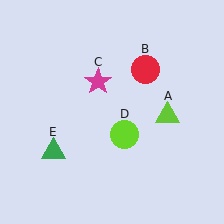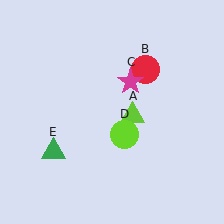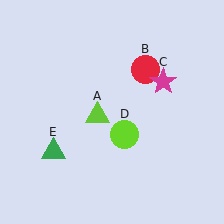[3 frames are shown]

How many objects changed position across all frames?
2 objects changed position: lime triangle (object A), magenta star (object C).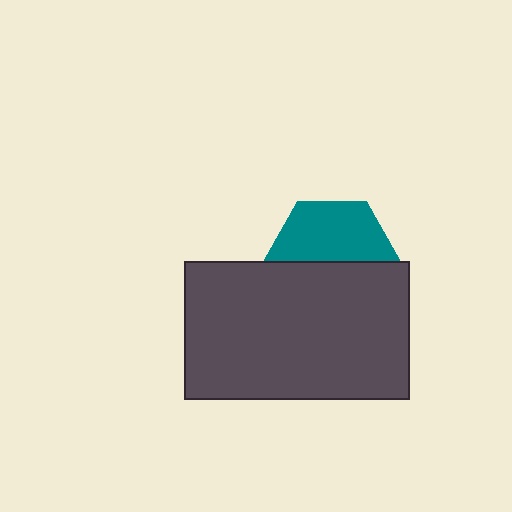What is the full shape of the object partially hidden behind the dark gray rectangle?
The partially hidden object is a teal hexagon.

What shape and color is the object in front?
The object in front is a dark gray rectangle.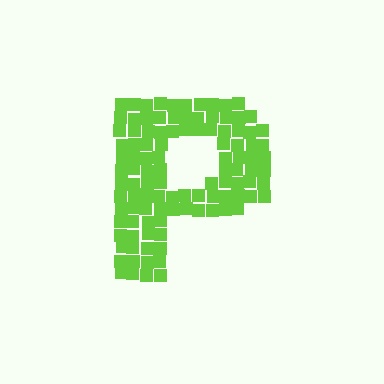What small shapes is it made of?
It is made of small squares.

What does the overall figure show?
The overall figure shows the letter P.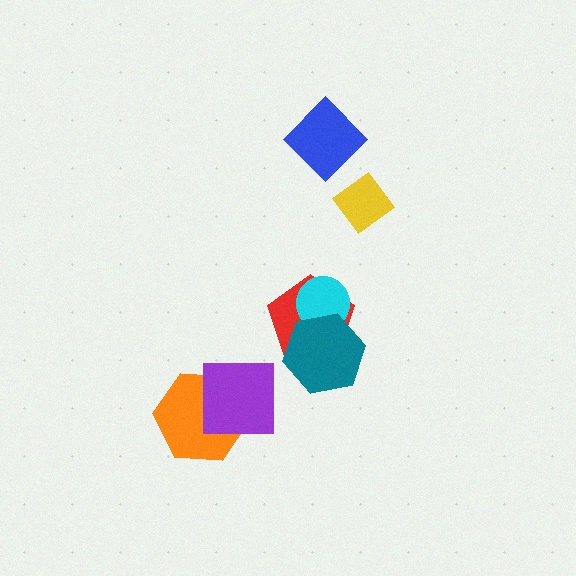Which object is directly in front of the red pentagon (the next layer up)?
The cyan circle is directly in front of the red pentagon.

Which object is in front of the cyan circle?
The teal hexagon is in front of the cyan circle.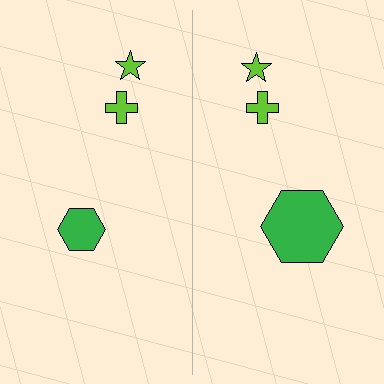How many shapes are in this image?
There are 6 shapes in this image.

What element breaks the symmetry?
The green hexagon on the right side has a different size than its mirror counterpart.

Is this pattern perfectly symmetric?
No, the pattern is not perfectly symmetric. The green hexagon on the right side has a different size than its mirror counterpart.